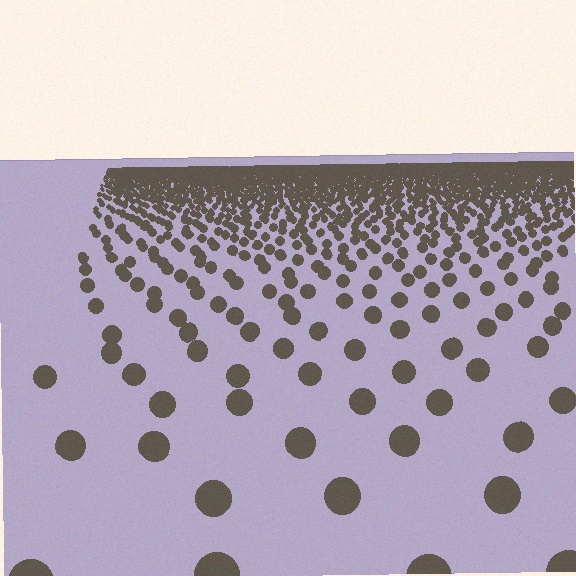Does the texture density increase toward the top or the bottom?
Density increases toward the top.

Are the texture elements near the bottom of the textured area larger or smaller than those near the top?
Larger. Near the bottom, elements are closer to the viewer and appear at a bigger on-screen size.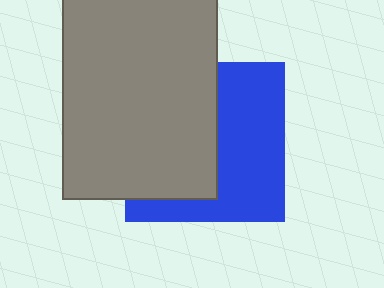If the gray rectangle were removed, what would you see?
You would see the complete blue square.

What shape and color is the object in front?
The object in front is a gray rectangle.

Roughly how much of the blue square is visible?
About half of it is visible (roughly 50%).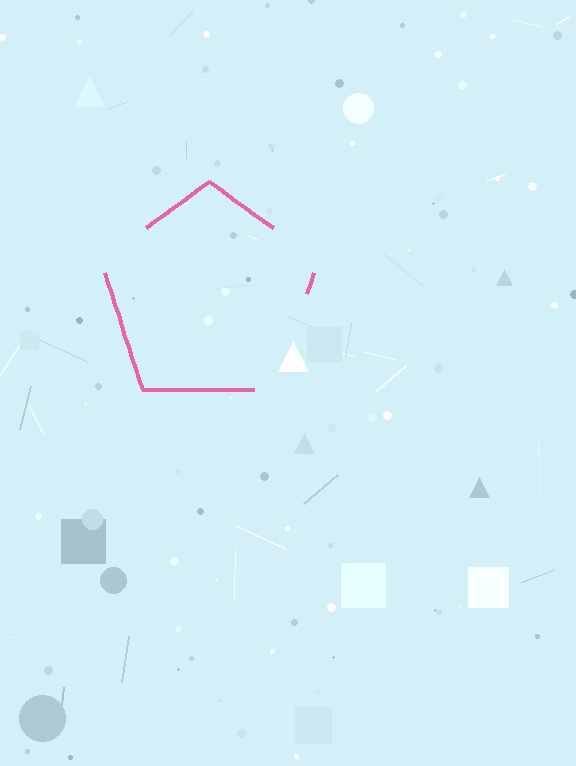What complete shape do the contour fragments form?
The contour fragments form a pentagon.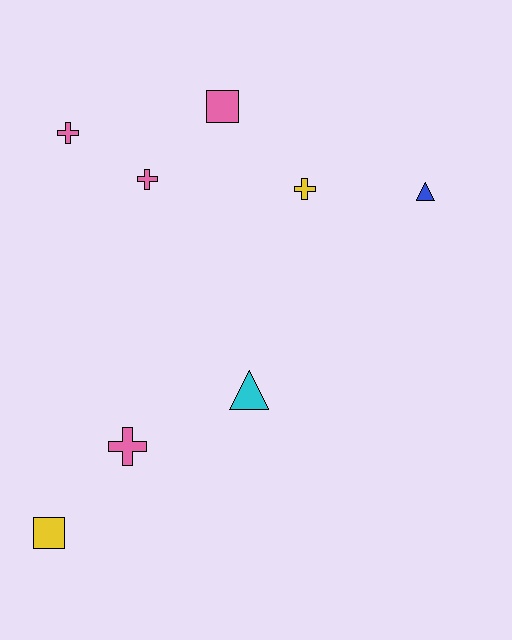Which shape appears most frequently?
Cross, with 4 objects.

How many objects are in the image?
There are 8 objects.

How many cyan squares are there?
There are no cyan squares.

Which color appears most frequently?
Pink, with 4 objects.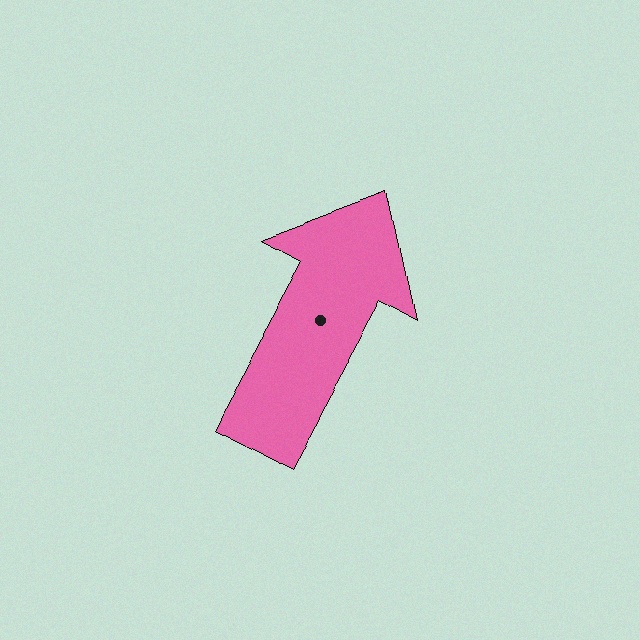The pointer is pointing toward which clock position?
Roughly 1 o'clock.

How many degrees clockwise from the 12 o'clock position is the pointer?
Approximately 29 degrees.